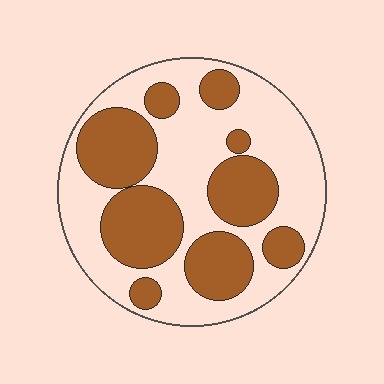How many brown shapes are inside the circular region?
9.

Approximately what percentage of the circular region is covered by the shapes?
Approximately 40%.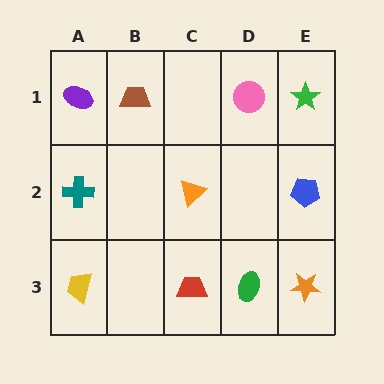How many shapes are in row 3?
4 shapes.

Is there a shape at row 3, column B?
No, that cell is empty.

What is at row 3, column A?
A yellow trapezoid.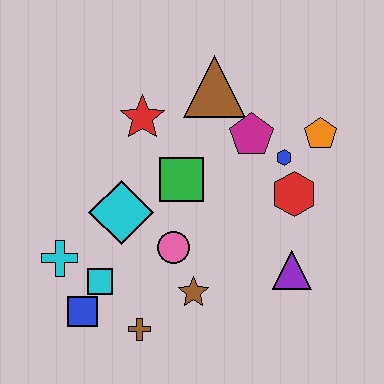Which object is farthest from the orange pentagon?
The blue square is farthest from the orange pentagon.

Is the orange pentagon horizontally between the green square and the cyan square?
No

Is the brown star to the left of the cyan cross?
No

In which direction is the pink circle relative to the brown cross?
The pink circle is above the brown cross.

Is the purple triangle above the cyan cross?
No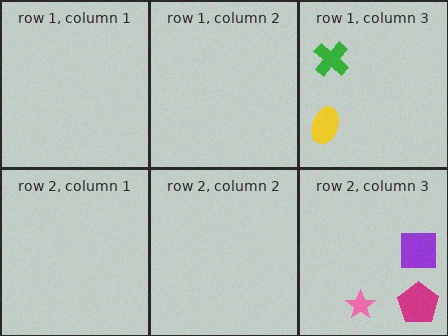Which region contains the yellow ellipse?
The row 1, column 3 region.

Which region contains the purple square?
The row 2, column 3 region.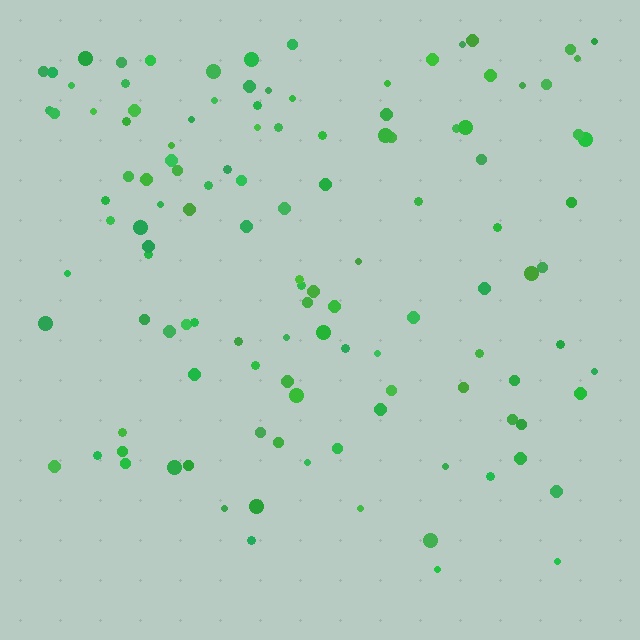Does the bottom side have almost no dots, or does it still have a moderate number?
Still a moderate number, just noticeably fewer than the top.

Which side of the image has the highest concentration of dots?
The top.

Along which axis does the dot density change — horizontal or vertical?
Vertical.